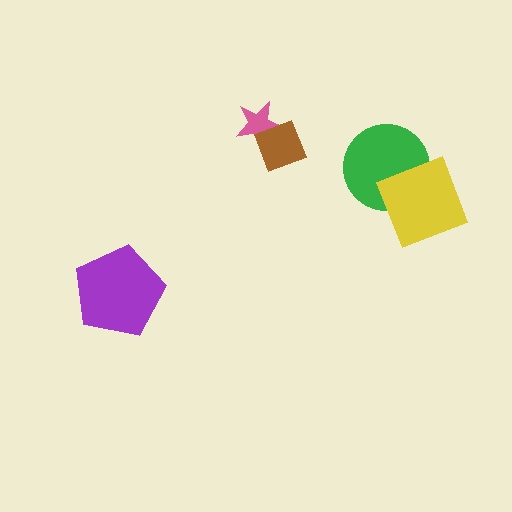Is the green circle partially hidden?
Yes, it is partially covered by another shape.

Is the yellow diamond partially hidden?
No, no other shape covers it.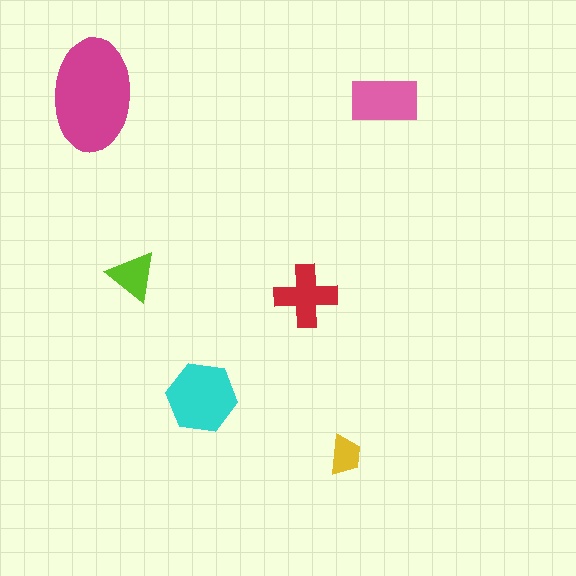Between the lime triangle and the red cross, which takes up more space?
The red cross.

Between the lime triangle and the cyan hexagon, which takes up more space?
The cyan hexagon.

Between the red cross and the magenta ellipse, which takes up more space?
The magenta ellipse.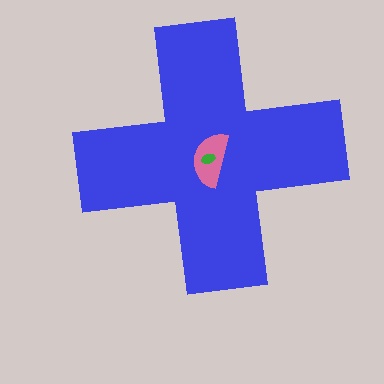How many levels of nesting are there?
3.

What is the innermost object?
The green ellipse.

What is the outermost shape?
The blue cross.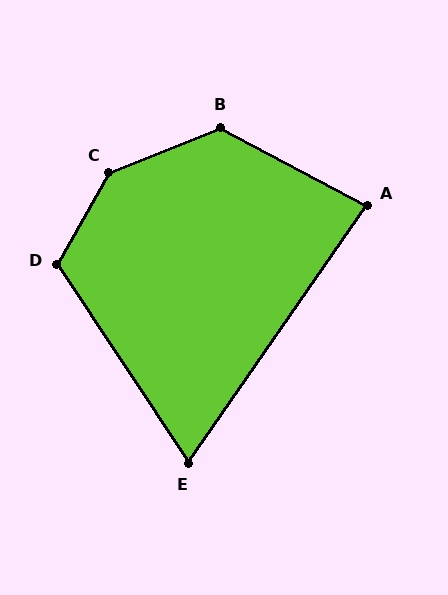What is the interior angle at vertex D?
Approximately 117 degrees (obtuse).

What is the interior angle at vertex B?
Approximately 130 degrees (obtuse).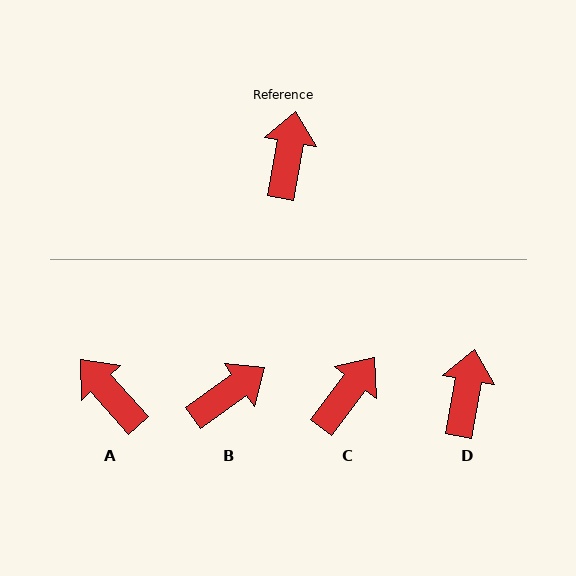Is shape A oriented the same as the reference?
No, it is off by about 51 degrees.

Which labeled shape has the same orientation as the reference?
D.